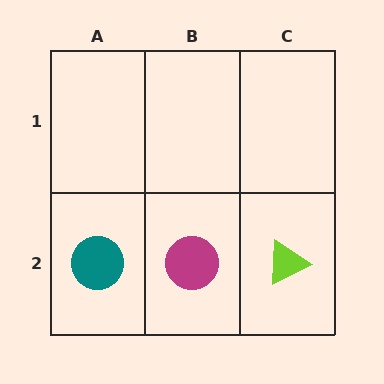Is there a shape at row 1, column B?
No, that cell is empty.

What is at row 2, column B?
A magenta circle.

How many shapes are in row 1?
0 shapes.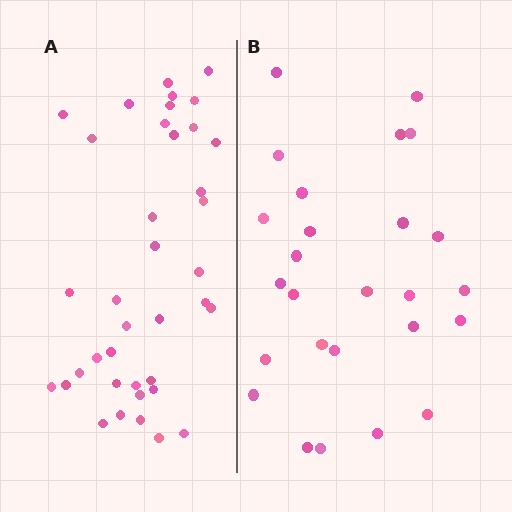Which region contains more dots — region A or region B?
Region A (the left region) has more dots.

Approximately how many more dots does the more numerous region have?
Region A has roughly 12 or so more dots than region B.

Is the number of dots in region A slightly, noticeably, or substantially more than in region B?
Region A has substantially more. The ratio is roughly 1.5 to 1.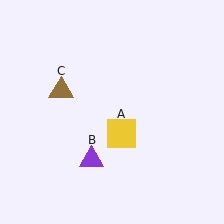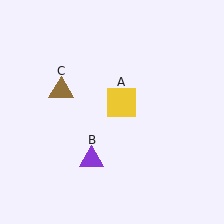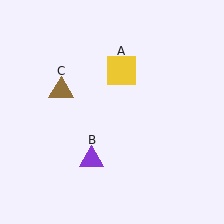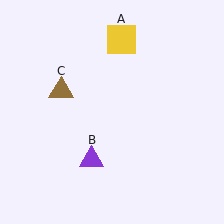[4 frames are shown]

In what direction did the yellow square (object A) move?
The yellow square (object A) moved up.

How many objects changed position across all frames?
1 object changed position: yellow square (object A).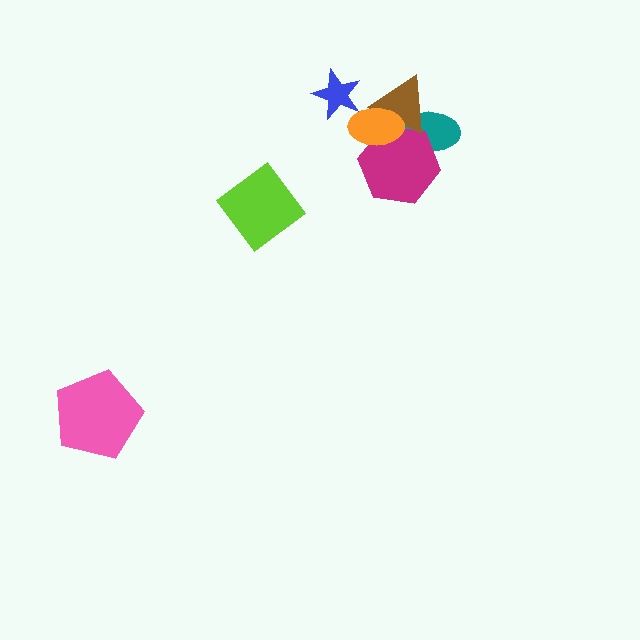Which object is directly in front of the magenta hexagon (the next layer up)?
The brown triangle is directly in front of the magenta hexagon.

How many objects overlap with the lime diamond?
0 objects overlap with the lime diamond.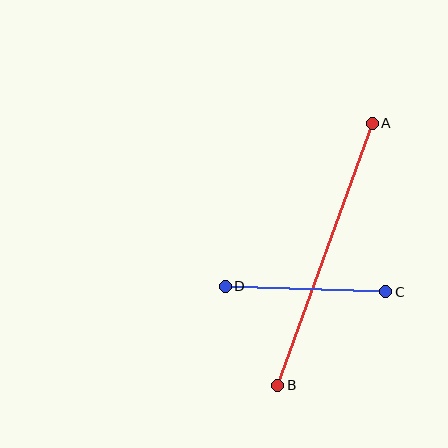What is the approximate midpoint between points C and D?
The midpoint is at approximately (306, 289) pixels.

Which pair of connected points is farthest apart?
Points A and B are farthest apart.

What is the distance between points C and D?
The distance is approximately 160 pixels.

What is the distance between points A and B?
The distance is approximately 279 pixels.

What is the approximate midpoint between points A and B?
The midpoint is at approximately (325, 254) pixels.